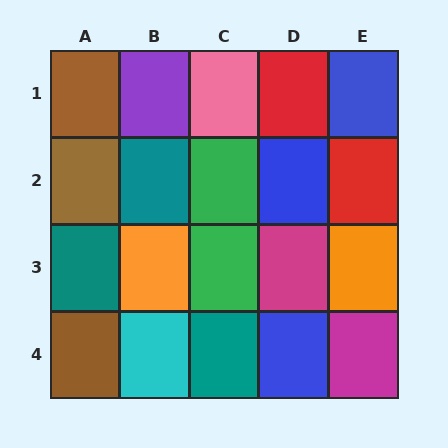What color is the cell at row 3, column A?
Teal.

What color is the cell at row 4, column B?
Cyan.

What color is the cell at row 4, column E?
Magenta.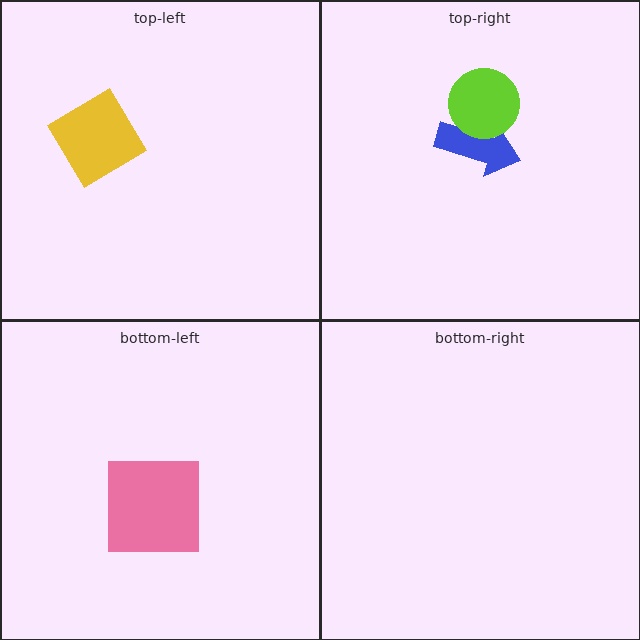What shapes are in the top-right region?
The blue arrow, the lime circle.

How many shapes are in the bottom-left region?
1.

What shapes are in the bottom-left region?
The pink square.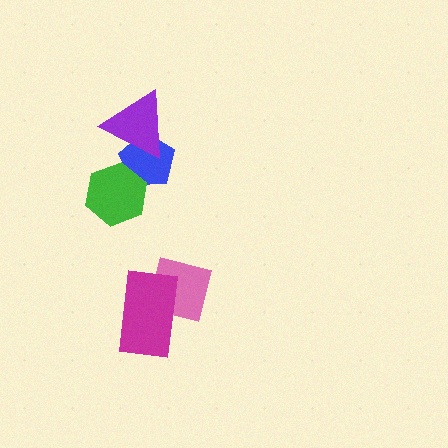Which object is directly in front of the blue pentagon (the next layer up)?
The purple triangle is directly in front of the blue pentagon.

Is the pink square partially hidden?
Yes, it is partially covered by another shape.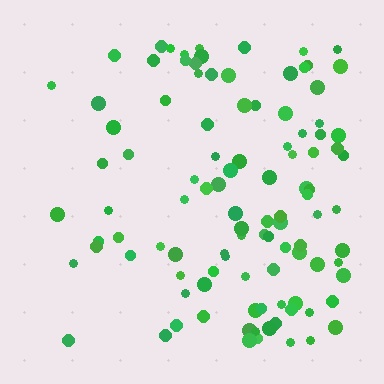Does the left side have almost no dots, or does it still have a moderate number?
Still a moderate number, just noticeably fewer than the right.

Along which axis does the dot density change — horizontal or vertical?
Horizontal.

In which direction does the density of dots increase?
From left to right, with the right side densest.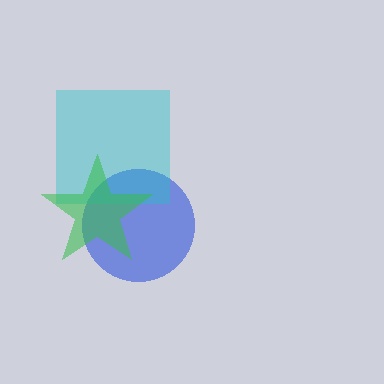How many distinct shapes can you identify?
There are 3 distinct shapes: a blue circle, a cyan square, a green star.